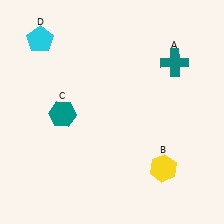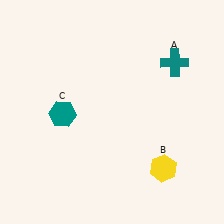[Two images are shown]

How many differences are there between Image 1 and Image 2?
There is 1 difference between the two images.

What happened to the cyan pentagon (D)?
The cyan pentagon (D) was removed in Image 2. It was in the top-left area of Image 1.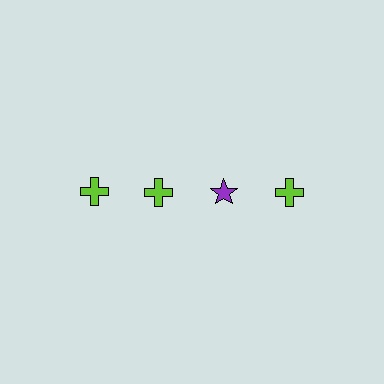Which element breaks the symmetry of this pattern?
The purple star in the top row, center column breaks the symmetry. All other shapes are lime crosses.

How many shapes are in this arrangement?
There are 4 shapes arranged in a grid pattern.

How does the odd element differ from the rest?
It differs in both color (purple instead of lime) and shape (star instead of cross).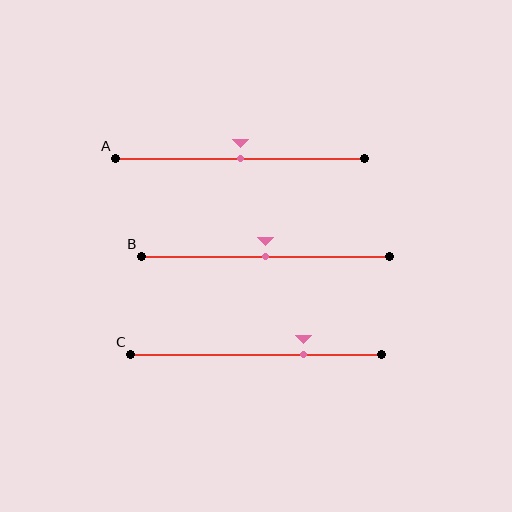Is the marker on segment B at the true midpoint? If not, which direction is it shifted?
Yes, the marker on segment B is at the true midpoint.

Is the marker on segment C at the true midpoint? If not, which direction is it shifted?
No, the marker on segment C is shifted to the right by about 19% of the segment length.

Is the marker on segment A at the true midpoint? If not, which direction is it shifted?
Yes, the marker on segment A is at the true midpoint.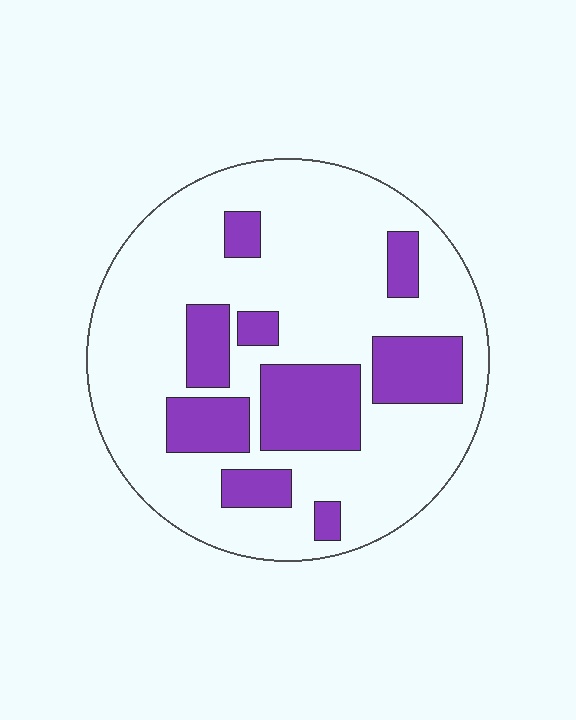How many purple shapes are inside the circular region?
9.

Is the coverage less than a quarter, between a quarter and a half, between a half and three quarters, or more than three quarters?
Between a quarter and a half.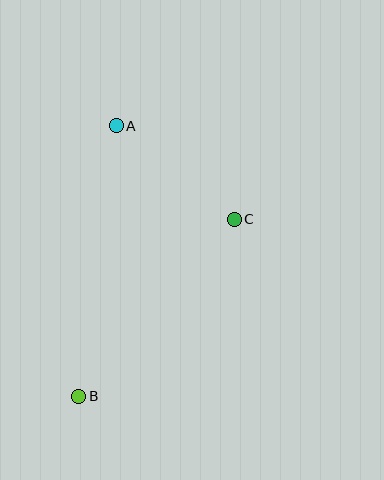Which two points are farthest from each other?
Points A and B are farthest from each other.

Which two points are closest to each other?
Points A and C are closest to each other.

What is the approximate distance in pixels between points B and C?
The distance between B and C is approximately 236 pixels.